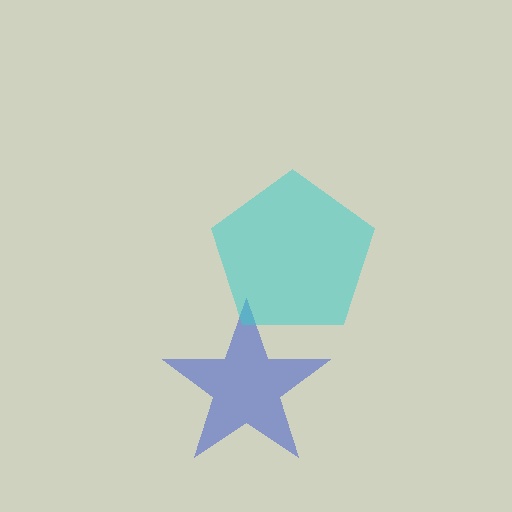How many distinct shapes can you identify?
There are 2 distinct shapes: a blue star, a cyan pentagon.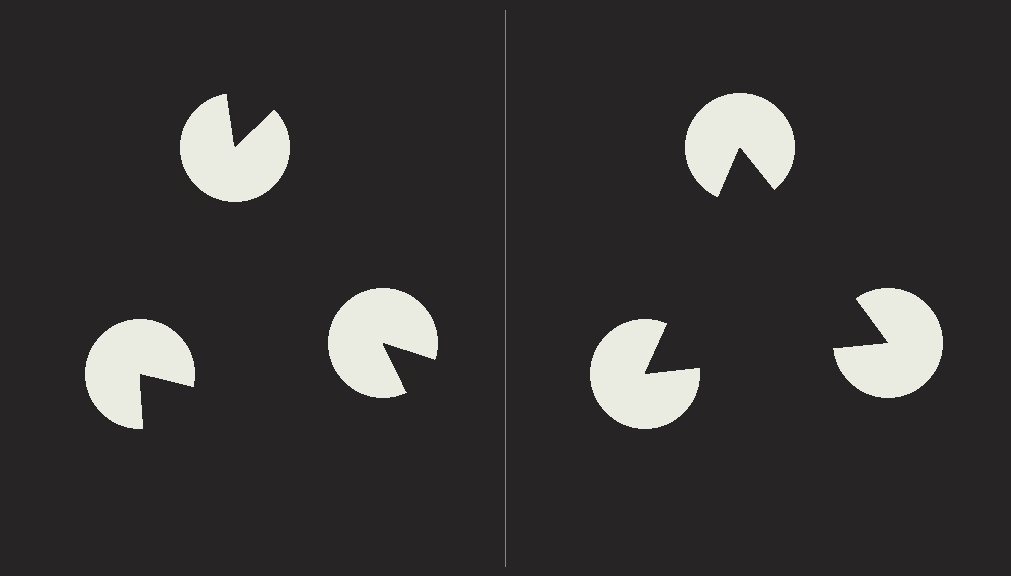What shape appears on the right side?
An illusory triangle.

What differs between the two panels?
The pac-man discs are positioned identically on both sides; only the wedge orientations differ. On the right they align to a triangle; on the left they are misaligned.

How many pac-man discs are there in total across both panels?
6 — 3 on each side.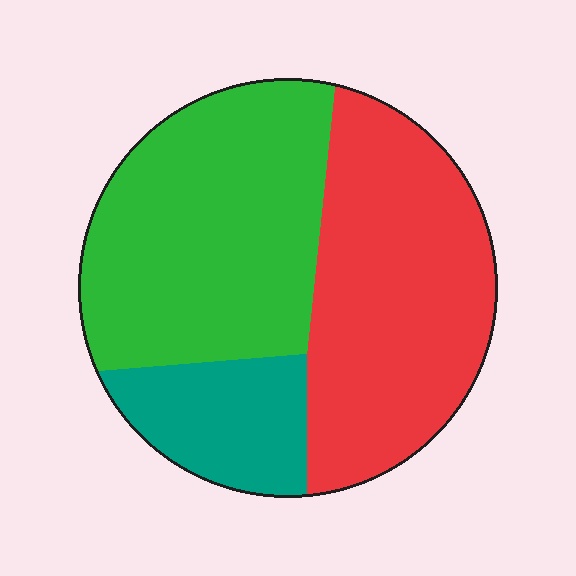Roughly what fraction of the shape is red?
Red takes up about two fifths (2/5) of the shape.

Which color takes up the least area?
Teal, at roughly 15%.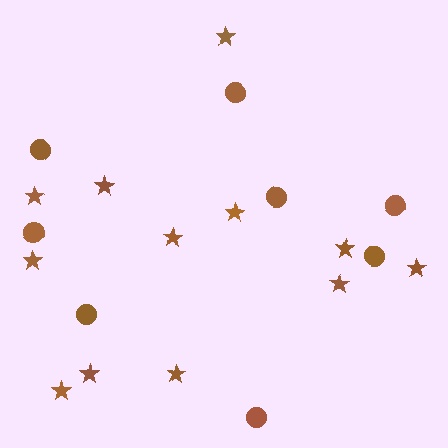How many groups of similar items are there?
There are 2 groups: one group of stars (12) and one group of circles (8).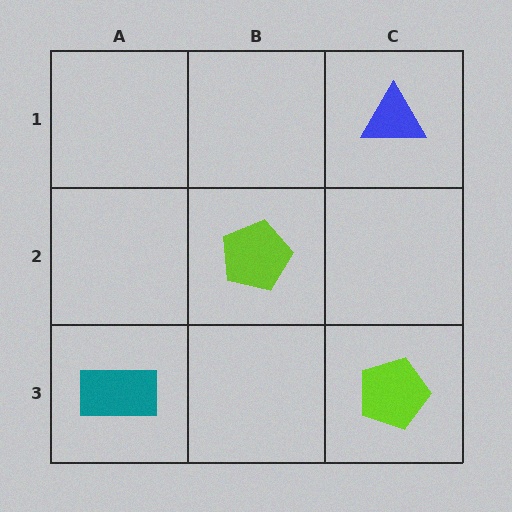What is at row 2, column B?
A lime pentagon.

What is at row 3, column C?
A lime pentagon.